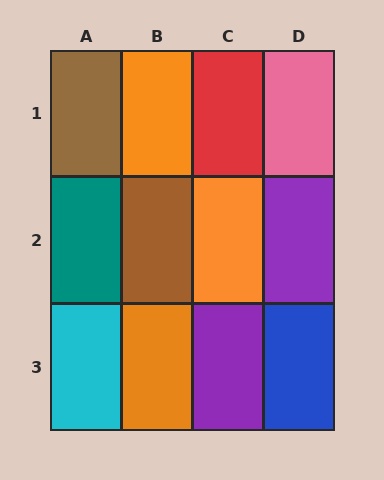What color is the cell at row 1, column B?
Orange.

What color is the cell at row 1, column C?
Red.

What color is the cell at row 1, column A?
Brown.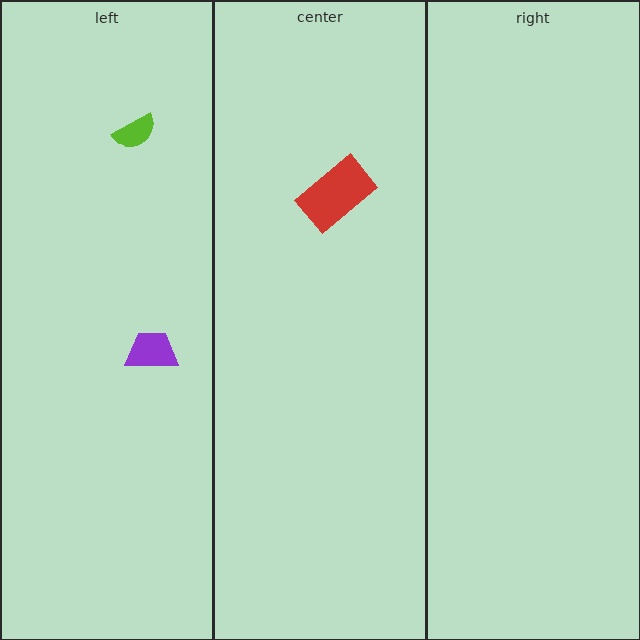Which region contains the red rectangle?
The center region.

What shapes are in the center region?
The red rectangle.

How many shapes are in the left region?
2.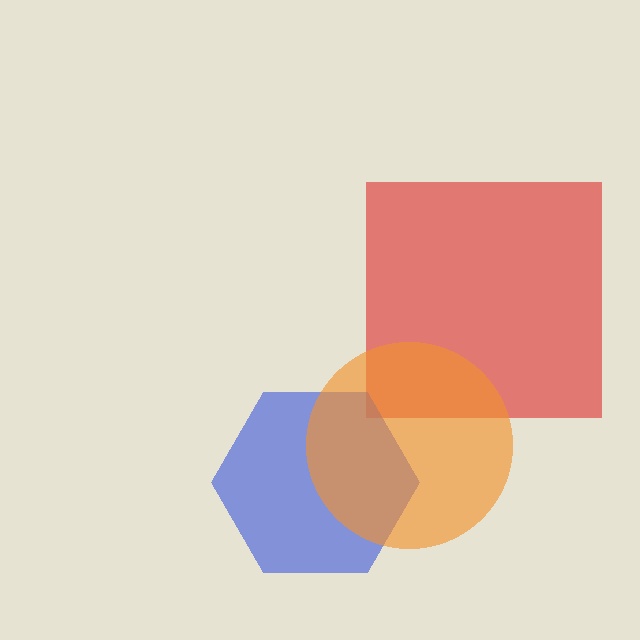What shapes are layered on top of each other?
The layered shapes are: a red square, a blue hexagon, an orange circle.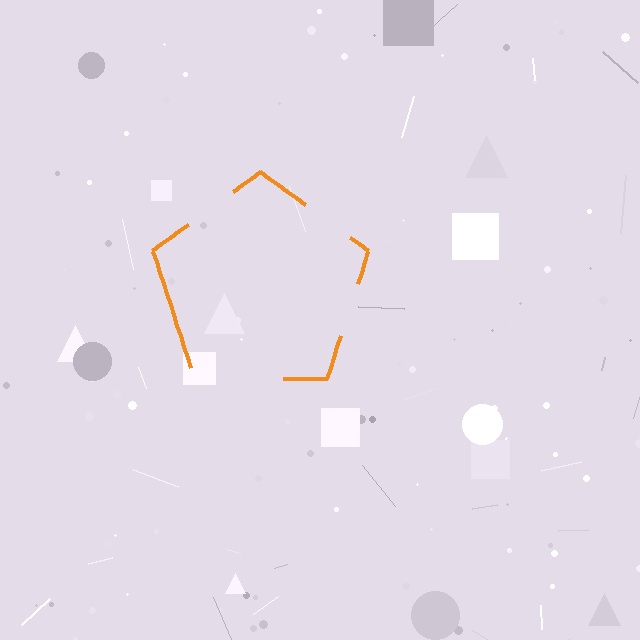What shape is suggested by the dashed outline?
The dashed outline suggests a pentagon.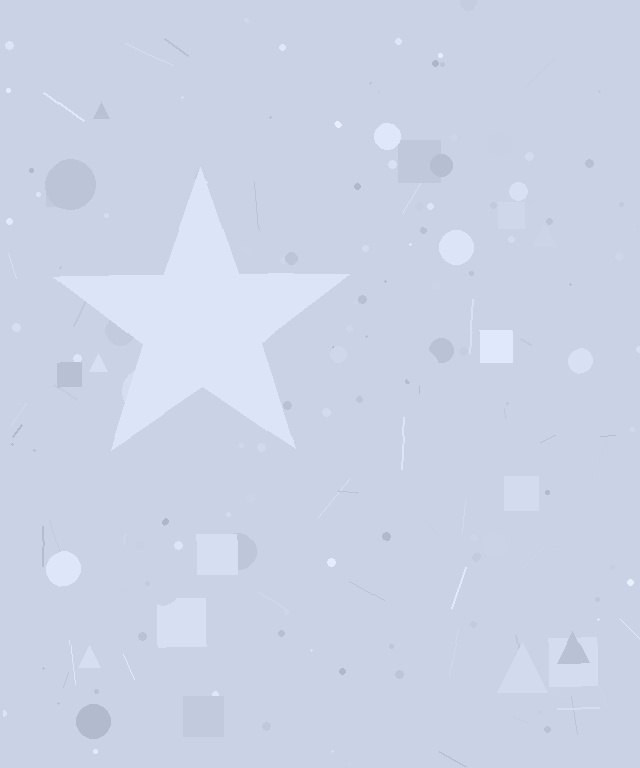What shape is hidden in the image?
A star is hidden in the image.